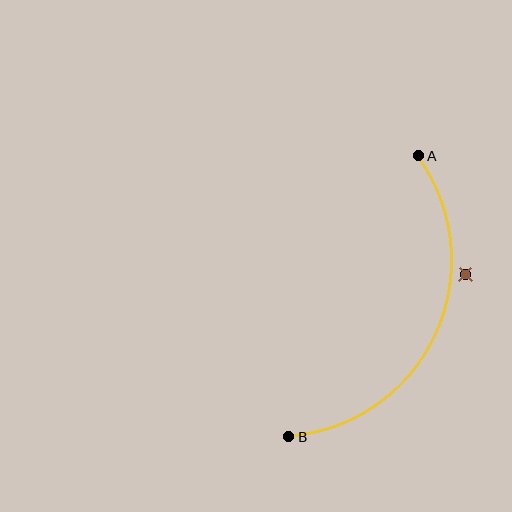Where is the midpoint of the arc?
The arc midpoint is the point on the curve farthest from the straight line joining A and B. It sits to the right of that line.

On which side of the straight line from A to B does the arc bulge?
The arc bulges to the right of the straight line connecting A and B.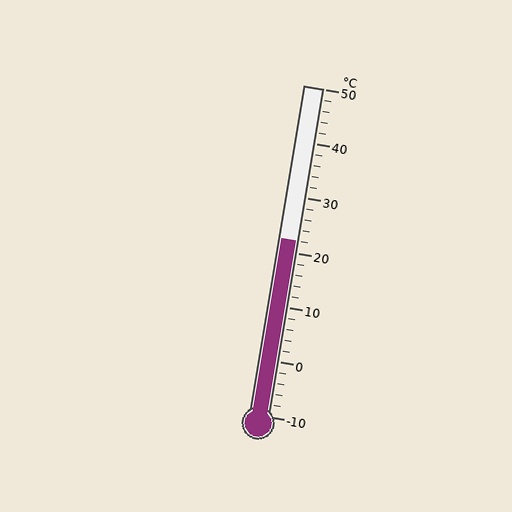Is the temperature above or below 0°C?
The temperature is above 0°C.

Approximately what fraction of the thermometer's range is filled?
The thermometer is filled to approximately 55% of its range.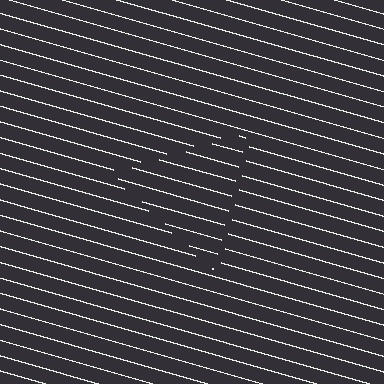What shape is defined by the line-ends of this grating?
An illusory triangle. The interior of the shape contains the same grating, shifted by half a period — the contour is defined by the phase discontinuity where line-ends from the inner and outer gratings abut.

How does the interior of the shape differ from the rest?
The interior of the shape contains the same grating, shifted by half a period — the contour is defined by the phase discontinuity where line-ends from the inner and outer gratings abut.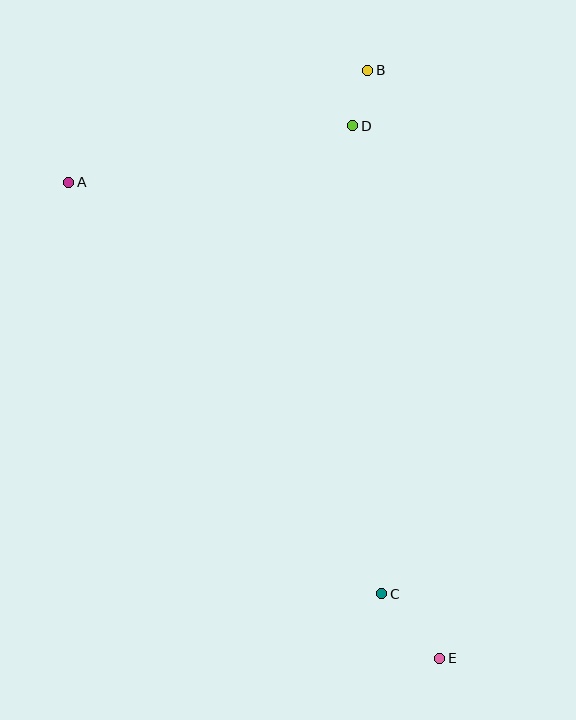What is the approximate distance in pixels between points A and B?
The distance between A and B is approximately 320 pixels.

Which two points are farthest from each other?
Points A and E are farthest from each other.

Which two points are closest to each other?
Points B and D are closest to each other.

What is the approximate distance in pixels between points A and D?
The distance between A and D is approximately 290 pixels.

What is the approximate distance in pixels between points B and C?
The distance between B and C is approximately 524 pixels.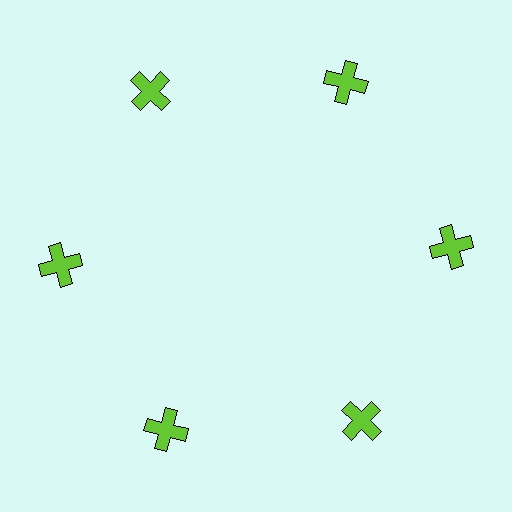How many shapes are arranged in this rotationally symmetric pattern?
There are 6 shapes, arranged in 6 groups of 1.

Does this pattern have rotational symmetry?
Yes, this pattern has 6-fold rotational symmetry. It looks the same after rotating 60 degrees around the center.